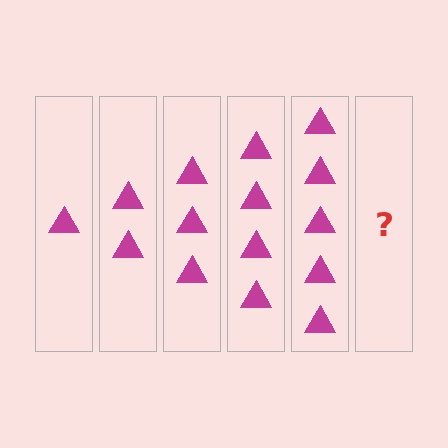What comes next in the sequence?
The next element should be 6 triangles.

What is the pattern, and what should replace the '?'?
The pattern is that each step adds one more triangle. The '?' should be 6 triangles.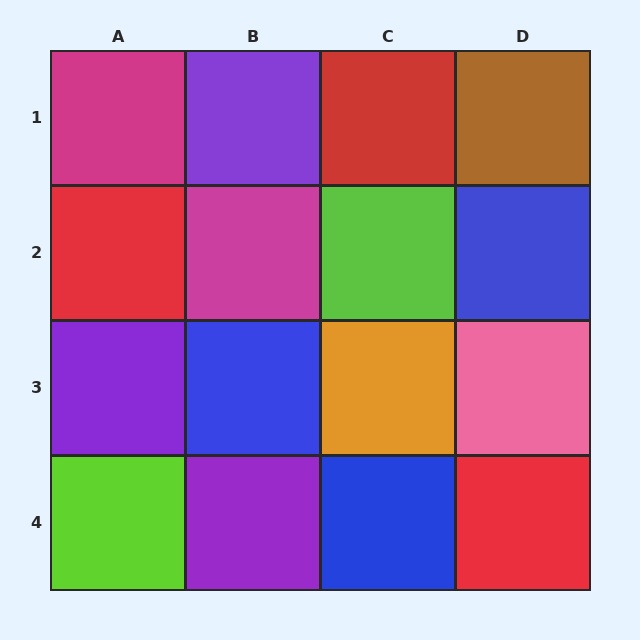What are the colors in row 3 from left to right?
Purple, blue, orange, pink.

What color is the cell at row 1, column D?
Brown.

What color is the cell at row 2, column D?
Blue.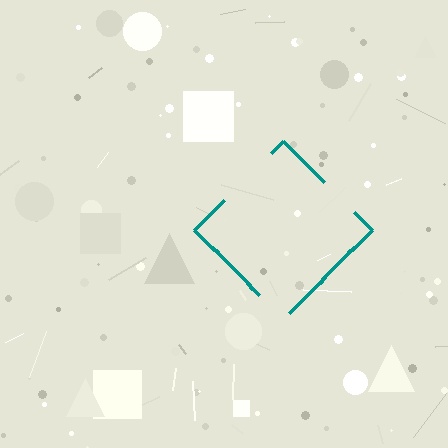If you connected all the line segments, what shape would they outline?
They would outline a diamond.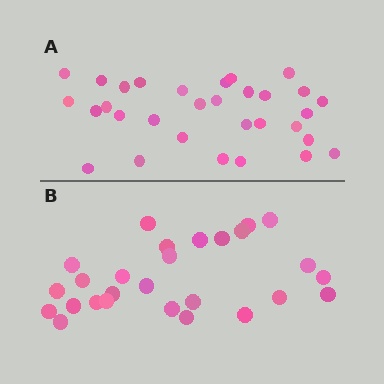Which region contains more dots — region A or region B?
Region A (the top region) has more dots.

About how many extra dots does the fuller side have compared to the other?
Region A has about 4 more dots than region B.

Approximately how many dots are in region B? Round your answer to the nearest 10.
About 30 dots. (The exact count is 27, which rounds to 30.)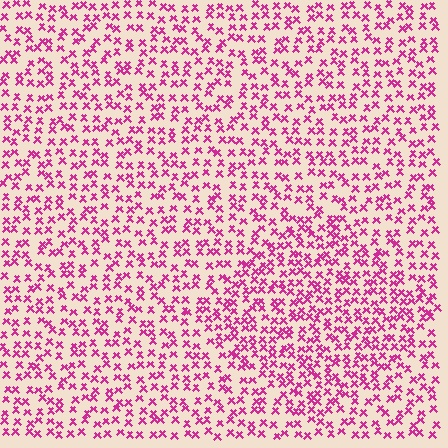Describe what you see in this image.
The image contains small magenta elements arranged at two different densities. A diamond-shaped region is visible where the elements are more densely packed than the surrounding area.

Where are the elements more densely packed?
The elements are more densely packed inside the diamond boundary.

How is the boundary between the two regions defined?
The boundary is defined by a change in element density (approximately 1.5x ratio). All elements are the same color, size, and shape.